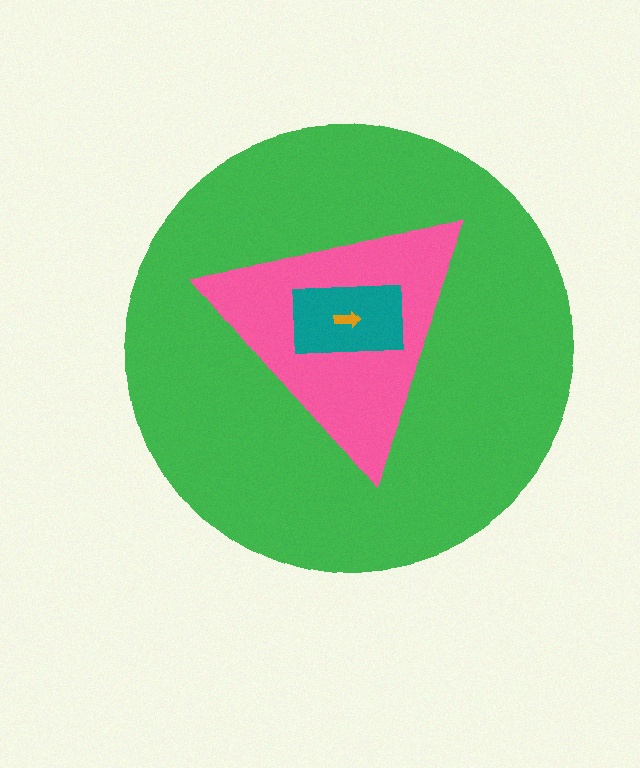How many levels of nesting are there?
4.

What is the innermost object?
The orange arrow.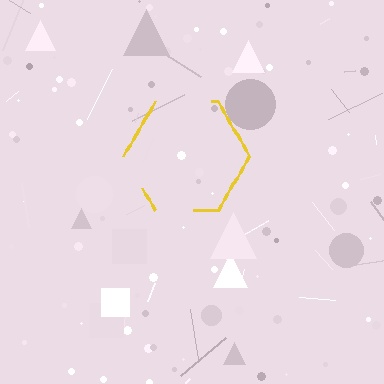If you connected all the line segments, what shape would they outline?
They would outline a hexagon.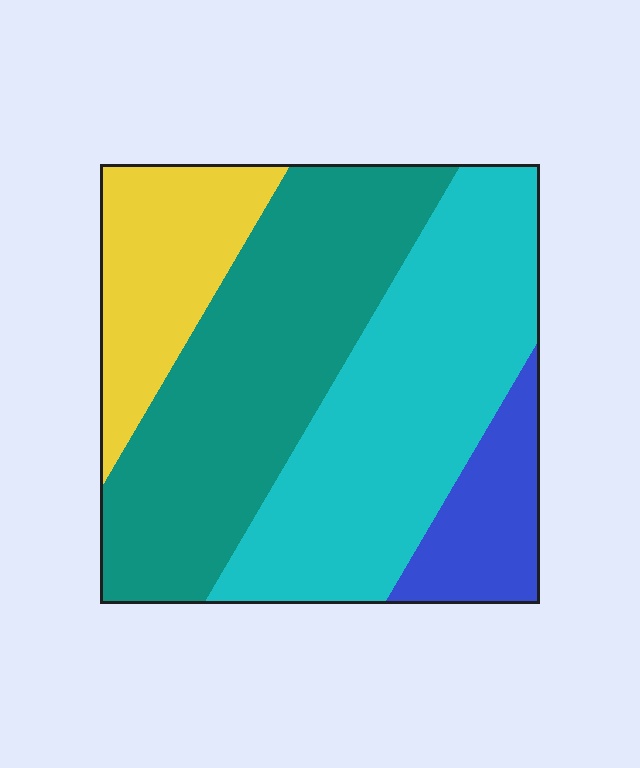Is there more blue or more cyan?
Cyan.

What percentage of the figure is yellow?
Yellow covers 16% of the figure.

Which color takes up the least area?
Blue, at roughly 10%.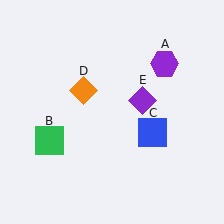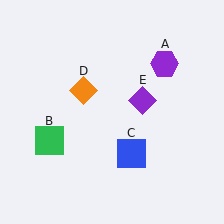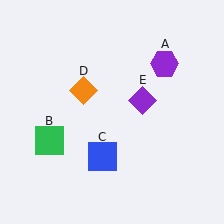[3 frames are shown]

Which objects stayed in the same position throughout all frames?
Purple hexagon (object A) and green square (object B) and orange diamond (object D) and purple diamond (object E) remained stationary.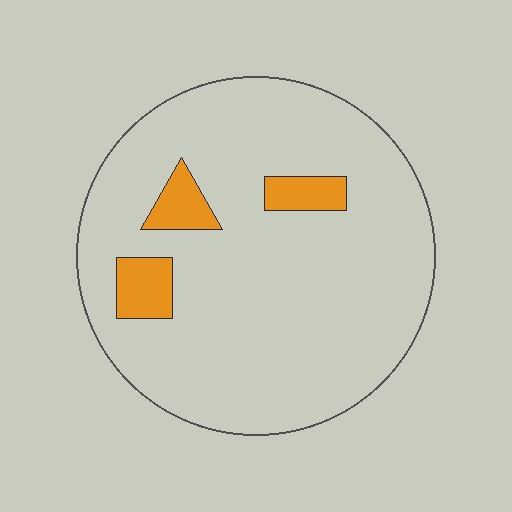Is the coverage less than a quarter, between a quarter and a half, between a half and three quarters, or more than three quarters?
Less than a quarter.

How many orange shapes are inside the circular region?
3.